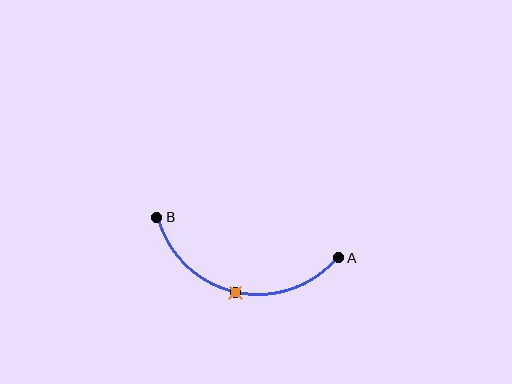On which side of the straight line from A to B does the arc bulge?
The arc bulges below the straight line connecting A and B.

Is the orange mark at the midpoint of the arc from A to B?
Yes. The orange mark lies on the arc at equal arc-length from both A and B — it is the arc midpoint.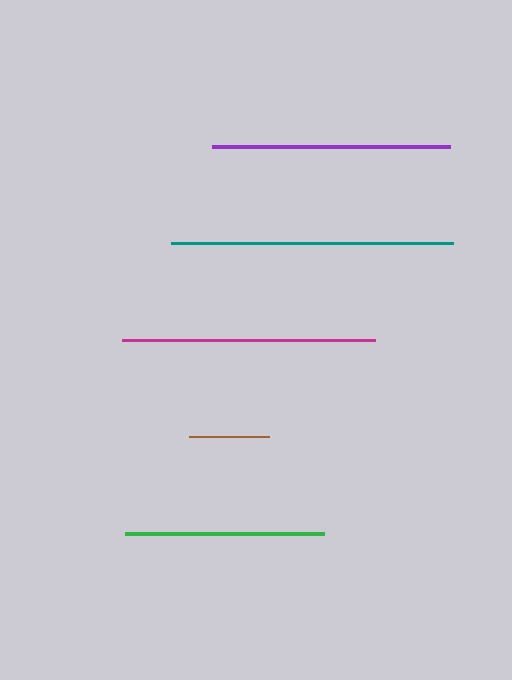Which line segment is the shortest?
The brown line is the shortest at approximately 80 pixels.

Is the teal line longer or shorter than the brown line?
The teal line is longer than the brown line.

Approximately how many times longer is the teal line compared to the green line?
The teal line is approximately 1.4 times the length of the green line.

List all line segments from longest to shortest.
From longest to shortest: teal, magenta, purple, green, brown.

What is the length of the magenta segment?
The magenta segment is approximately 253 pixels long.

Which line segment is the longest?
The teal line is the longest at approximately 281 pixels.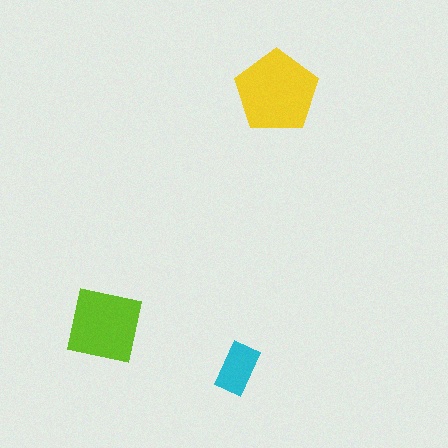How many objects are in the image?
There are 3 objects in the image.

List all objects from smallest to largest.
The cyan rectangle, the lime square, the yellow pentagon.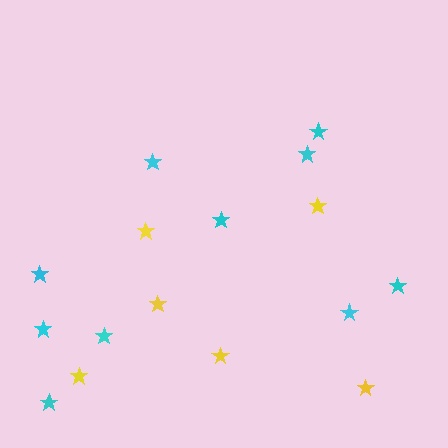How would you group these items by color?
There are 2 groups: one group of cyan stars (10) and one group of yellow stars (6).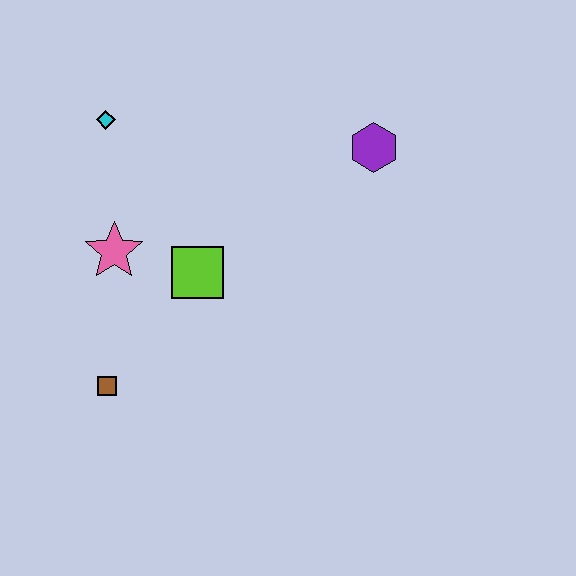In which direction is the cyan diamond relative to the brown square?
The cyan diamond is above the brown square.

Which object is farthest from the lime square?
The purple hexagon is farthest from the lime square.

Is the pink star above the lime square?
Yes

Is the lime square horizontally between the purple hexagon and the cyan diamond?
Yes